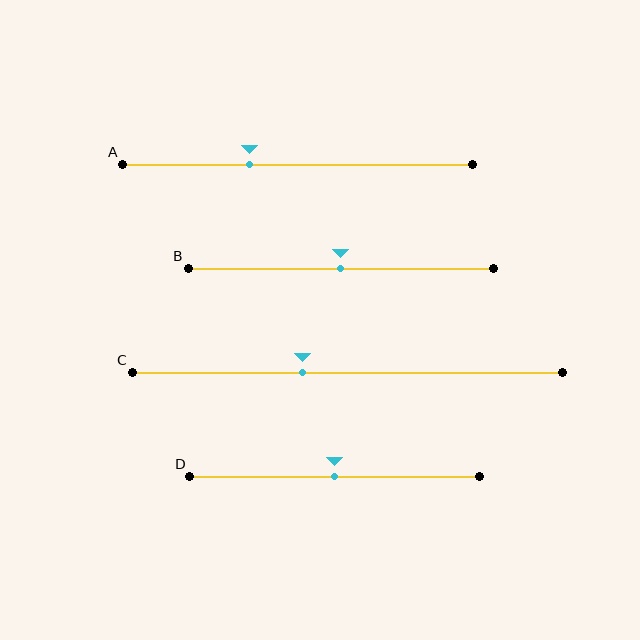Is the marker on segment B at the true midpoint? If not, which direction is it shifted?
Yes, the marker on segment B is at the true midpoint.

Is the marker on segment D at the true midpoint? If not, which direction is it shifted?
Yes, the marker on segment D is at the true midpoint.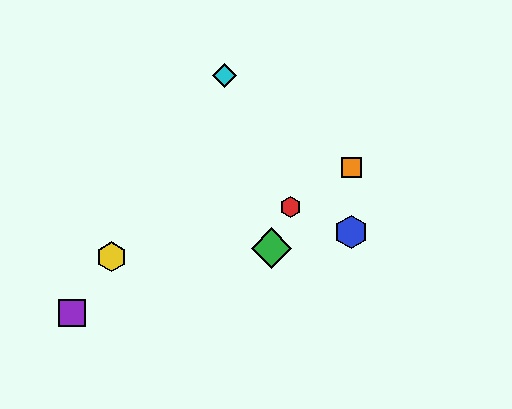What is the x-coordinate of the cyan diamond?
The cyan diamond is at x≈224.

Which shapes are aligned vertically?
The blue hexagon, the orange square are aligned vertically.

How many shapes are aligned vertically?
2 shapes (the blue hexagon, the orange square) are aligned vertically.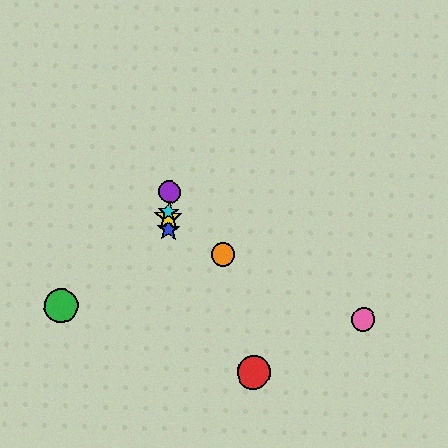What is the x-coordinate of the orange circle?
The orange circle is at x≈223.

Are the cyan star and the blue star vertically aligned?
Yes, both are at x≈169.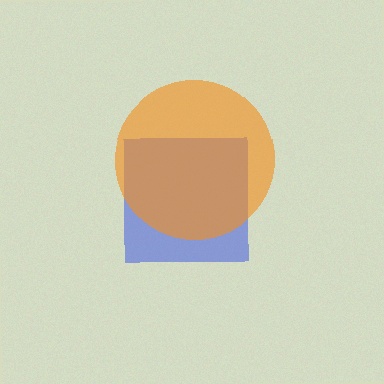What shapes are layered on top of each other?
The layered shapes are: a blue square, an orange circle.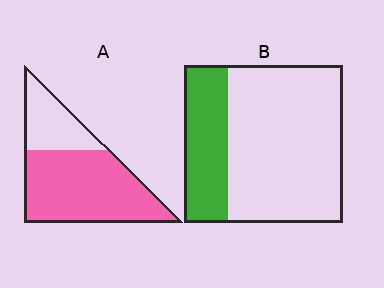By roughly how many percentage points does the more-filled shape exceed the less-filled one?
By roughly 45 percentage points (A over B).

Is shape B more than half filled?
No.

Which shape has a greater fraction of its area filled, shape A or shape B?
Shape A.